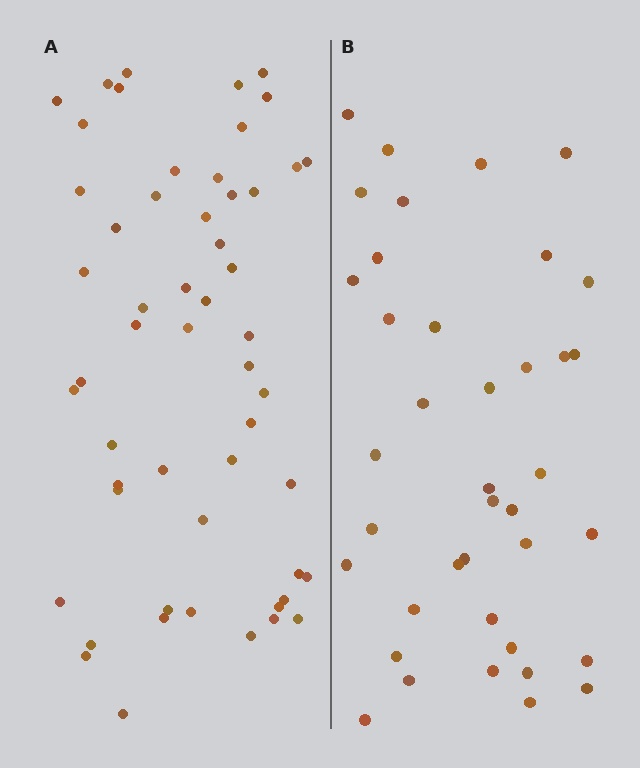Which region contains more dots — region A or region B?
Region A (the left region) has more dots.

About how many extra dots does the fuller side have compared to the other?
Region A has approximately 15 more dots than region B.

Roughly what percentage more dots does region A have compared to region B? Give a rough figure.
About 40% more.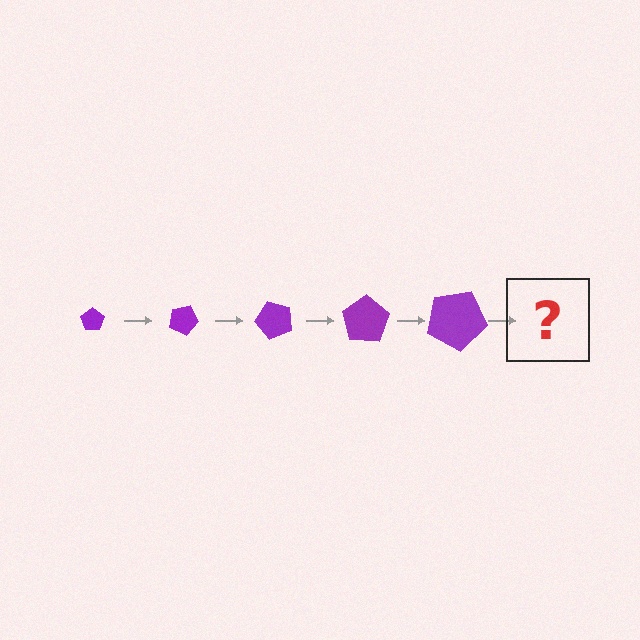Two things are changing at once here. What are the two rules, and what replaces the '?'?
The two rules are that the pentagon grows larger each step and it rotates 25 degrees each step. The '?' should be a pentagon, larger than the previous one and rotated 125 degrees from the start.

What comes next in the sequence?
The next element should be a pentagon, larger than the previous one and rotated 125 degrees from the start.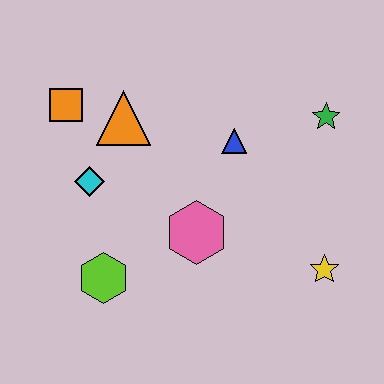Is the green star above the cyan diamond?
Yes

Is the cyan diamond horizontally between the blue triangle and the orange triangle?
No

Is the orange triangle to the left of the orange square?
No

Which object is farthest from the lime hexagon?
The green star is farthest from the lime hexagon.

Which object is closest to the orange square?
The orange triangle is closest to the orange square.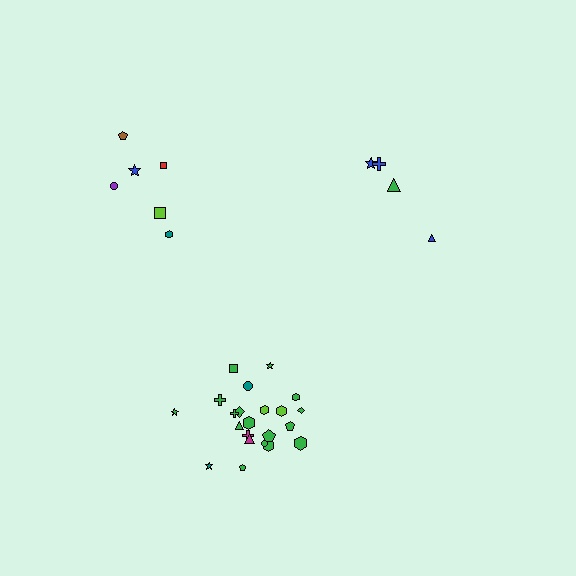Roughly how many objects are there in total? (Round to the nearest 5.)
Roughly 30 objects in total.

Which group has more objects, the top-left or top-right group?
The top-left group.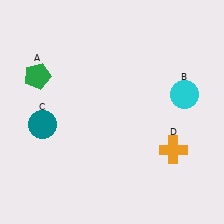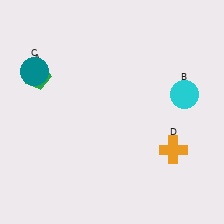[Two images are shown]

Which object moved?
The teal circle (C) moved up.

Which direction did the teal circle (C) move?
The teal circle (C) moved up.